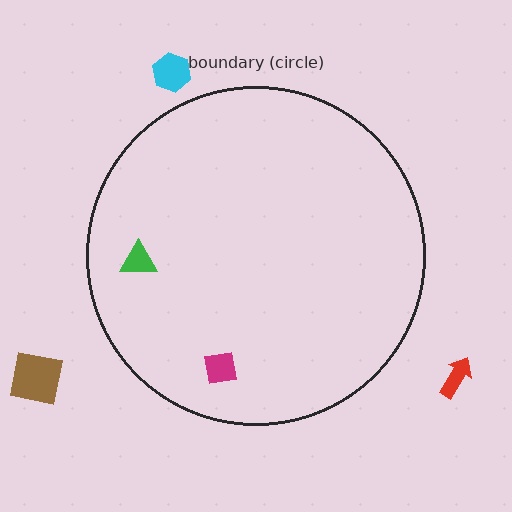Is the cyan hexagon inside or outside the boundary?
Outside.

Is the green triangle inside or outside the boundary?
Inside.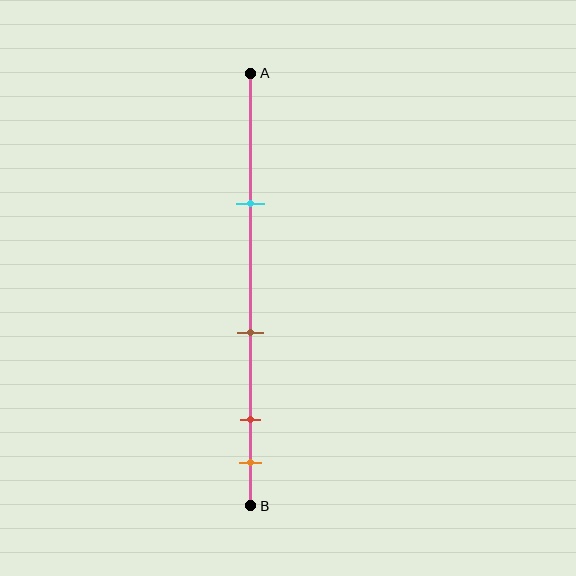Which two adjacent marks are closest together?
The red and orange marks are the closest adjacent pair.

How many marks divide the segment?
There are 4 marks dividing the segment.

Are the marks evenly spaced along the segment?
No, the marks are not evenly spaced.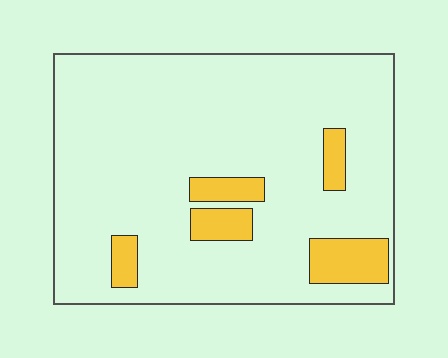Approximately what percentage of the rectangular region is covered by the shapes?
Approximately 10%.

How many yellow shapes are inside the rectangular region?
5.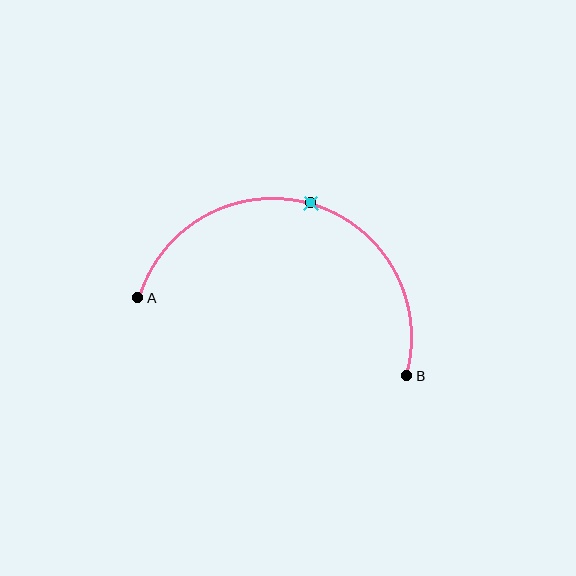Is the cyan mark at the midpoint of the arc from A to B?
Yes. The cyan mark lies on the arc at equal arc-length from both A and B — it is the arc midpoint.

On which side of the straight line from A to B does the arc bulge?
The arc bulges above the straight line connecting A and B.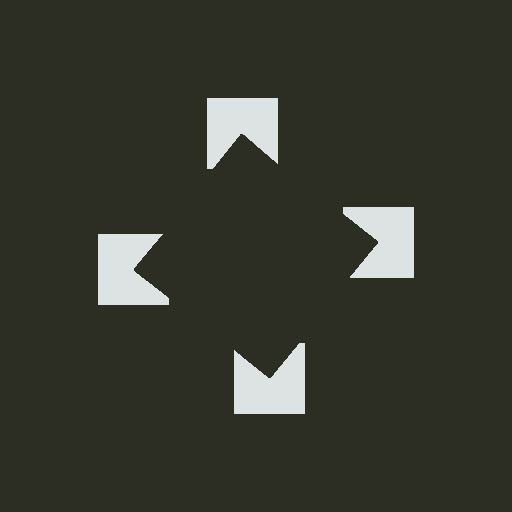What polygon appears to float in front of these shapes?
An illusory square — its edges are inferred from the aligned wedge cuts in the notched squares, not physically drawn.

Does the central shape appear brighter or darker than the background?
It typically appears slightly darker than the background, even though no actual brightness change is drawn.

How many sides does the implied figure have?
4 sides.